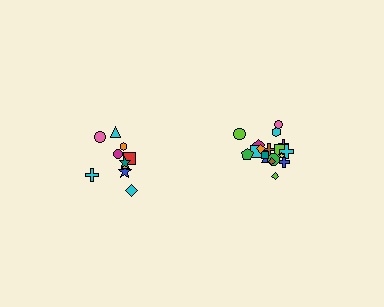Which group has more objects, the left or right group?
The right group.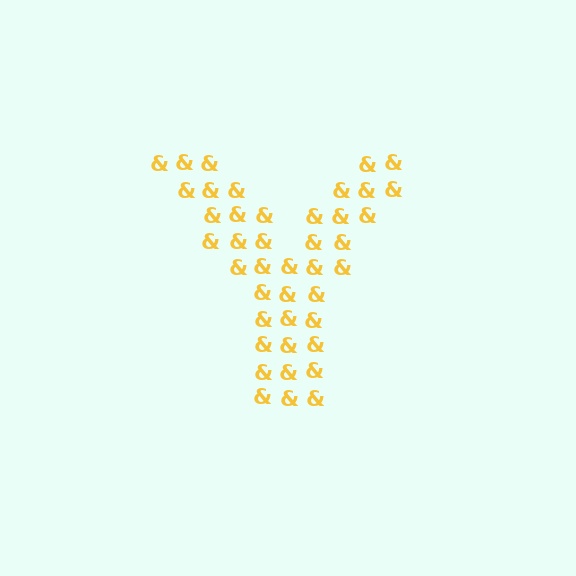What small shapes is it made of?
It is made of small ampersands.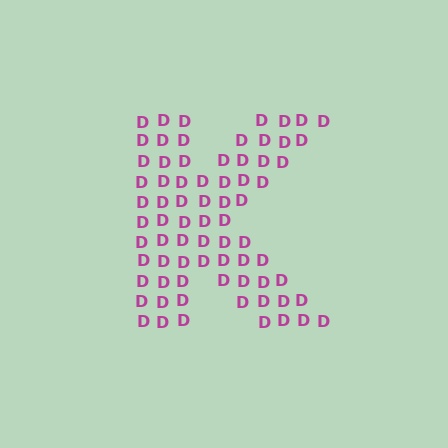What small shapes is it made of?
It is made of small letter D's.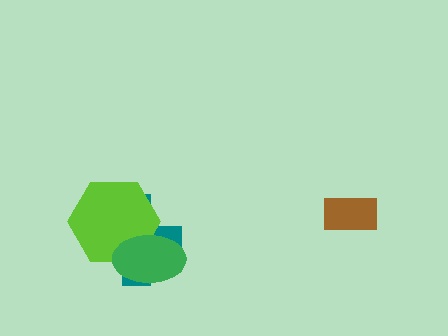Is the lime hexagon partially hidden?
Yes, it is partially covered by another shape.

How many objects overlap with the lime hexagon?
2 objects overlap with the lime hexagon.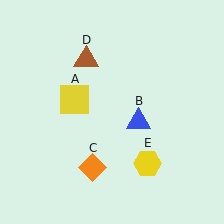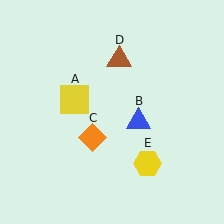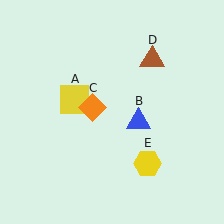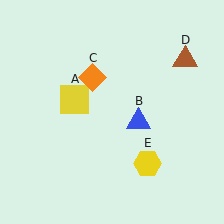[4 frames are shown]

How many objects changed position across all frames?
2 objects changed position: orange diamond (object C), brown triangle (object D).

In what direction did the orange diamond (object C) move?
The orange diamond (object C) moved up.